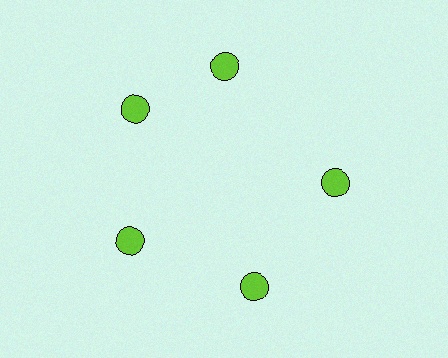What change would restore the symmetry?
The symmetry would be restored by rotating it back into even spacing with its neighbors so that all 5 circles sit at equal angles and equal distance from the center.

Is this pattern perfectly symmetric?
No. The 5 lime circles are arranged in a ring, but one element near the 1 o'clock position is rotated out of alignment along the ring, breaking the 5-fold rotational symmetry.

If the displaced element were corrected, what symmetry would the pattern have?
It would have 5-fold rotational symmetry — the pattern would map onto itself every 72 degrees.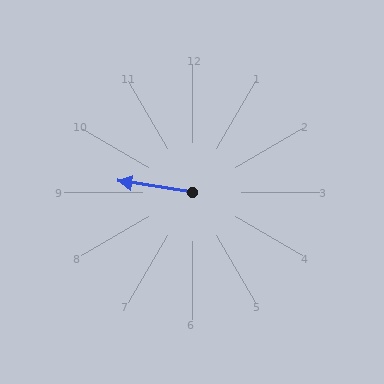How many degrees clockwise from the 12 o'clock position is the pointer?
Approximately 278 degrees.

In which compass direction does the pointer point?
West.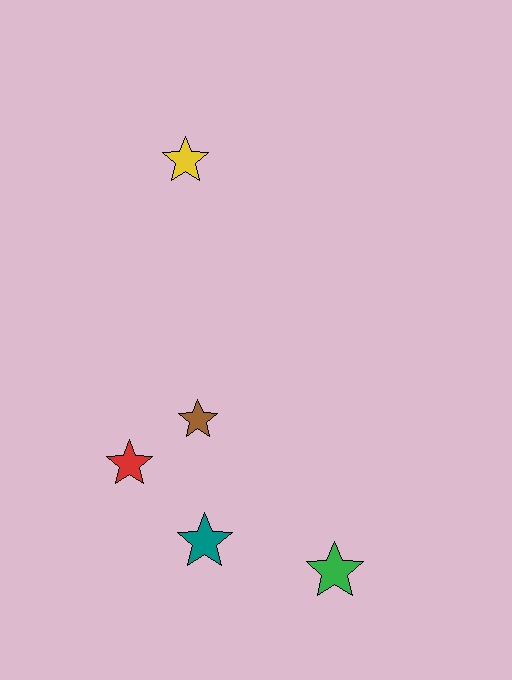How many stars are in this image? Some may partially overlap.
There are 5 stars.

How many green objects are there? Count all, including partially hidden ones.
There is 1 green object.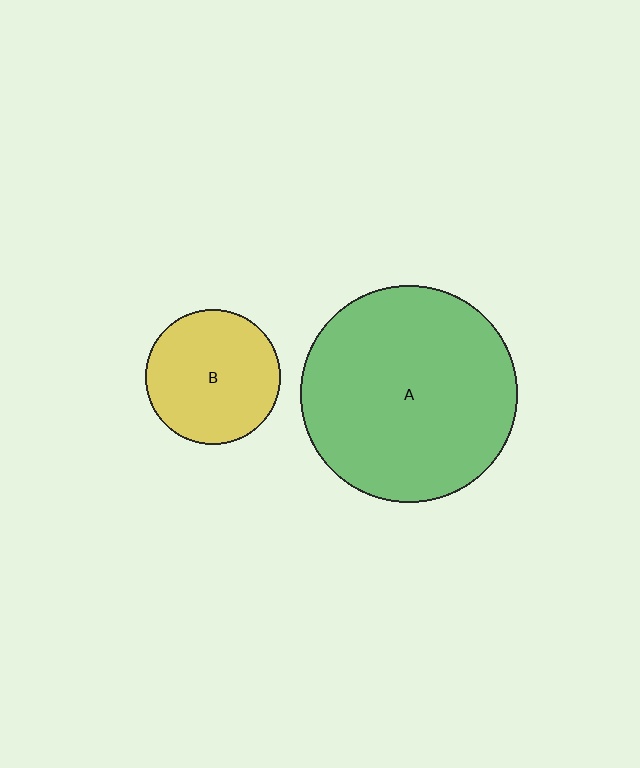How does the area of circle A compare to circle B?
Approximately 2.6 times.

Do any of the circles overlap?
No, none of the circles overlap.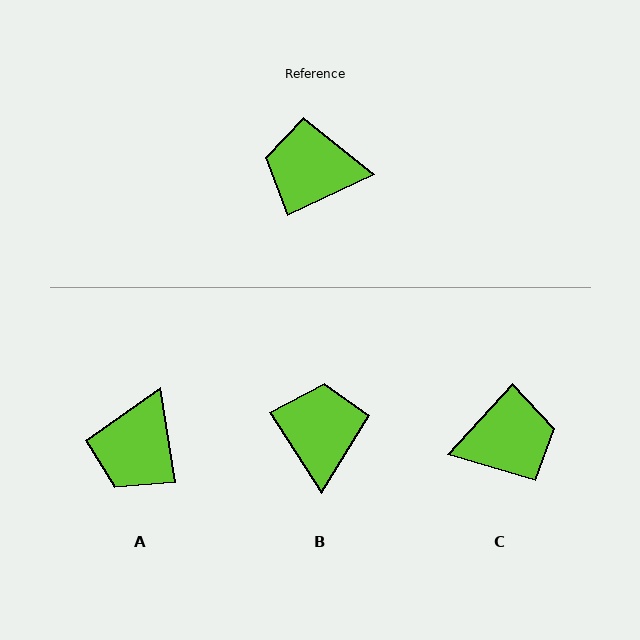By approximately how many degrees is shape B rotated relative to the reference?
Approximately 83 degrees clockwise.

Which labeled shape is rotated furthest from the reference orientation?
C, about 158 degrees away.